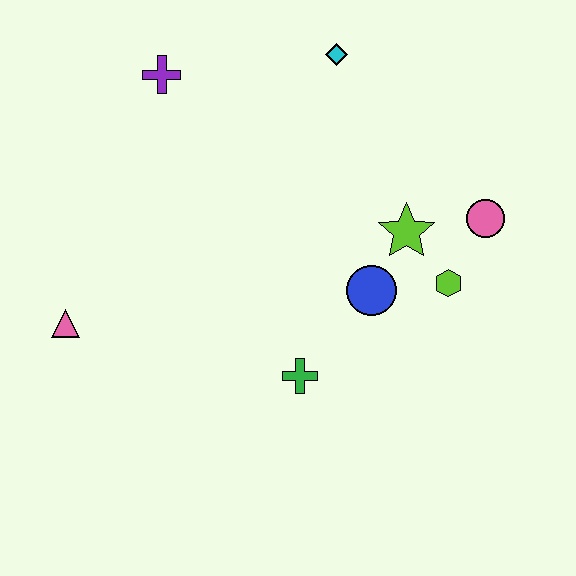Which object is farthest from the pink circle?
The pink triangle is farthest from the pink circle.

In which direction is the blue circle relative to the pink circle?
The blue circle is to the left of the pink circle.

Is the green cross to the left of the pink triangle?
No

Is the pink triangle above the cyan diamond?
No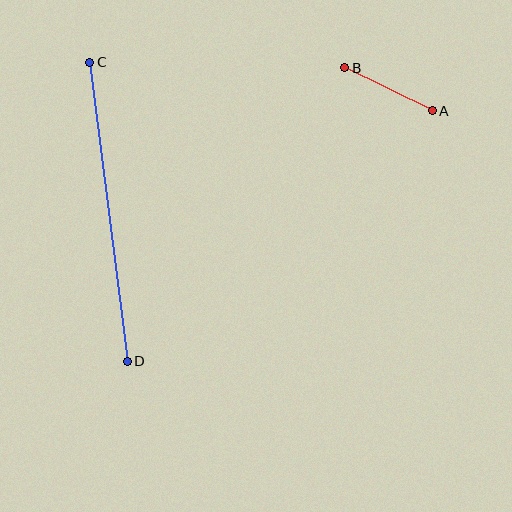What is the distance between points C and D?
The distance is approximately 301 pixels.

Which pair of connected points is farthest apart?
Points C and D are farthest apart.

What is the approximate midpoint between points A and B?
The midpoint is at approximately (389, 89) pixels.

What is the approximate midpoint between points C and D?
The midpoint is at approximately (108, 212) pixels.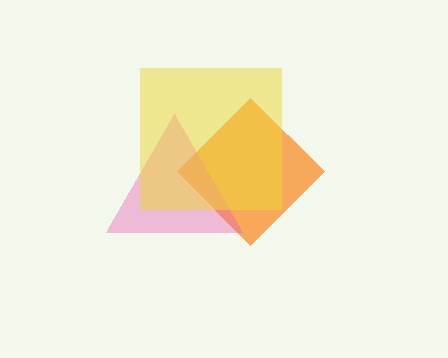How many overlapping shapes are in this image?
There are 3 overlapping shapes in the image.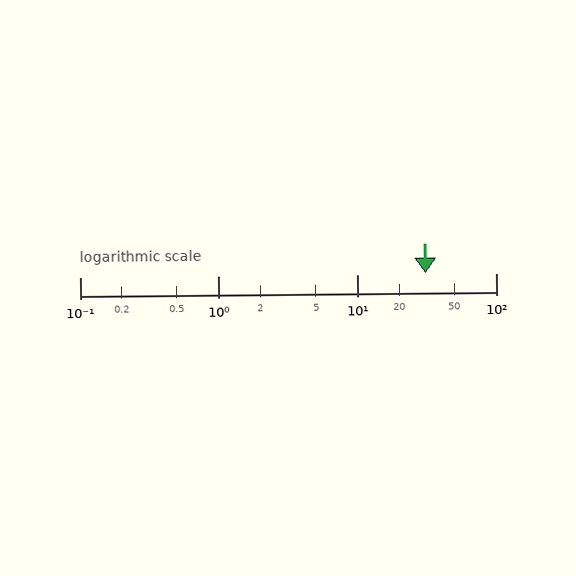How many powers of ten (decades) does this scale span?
The scale spans 3 decades, from 0.1 to 100.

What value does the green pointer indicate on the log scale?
The pointer indicates approximately 31.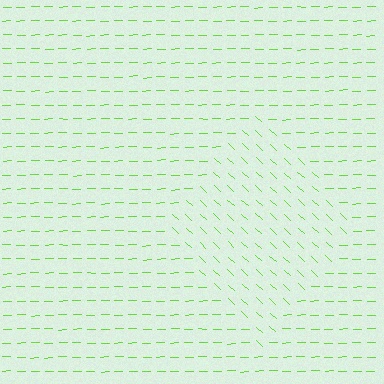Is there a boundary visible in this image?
Yes, there is a texture boundary formed by a change in line orientation.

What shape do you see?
I see a diamond.